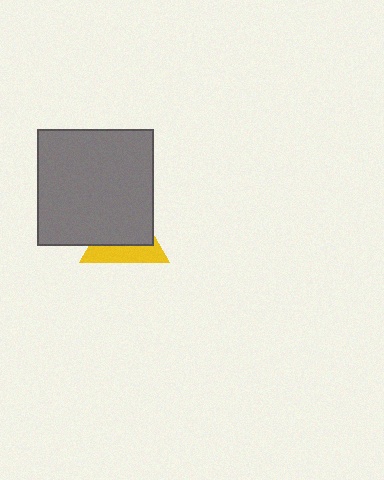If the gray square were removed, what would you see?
You would see the complete yellow triangle.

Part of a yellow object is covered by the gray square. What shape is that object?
It is a triangle.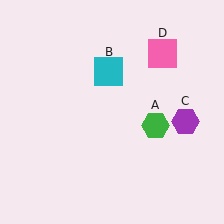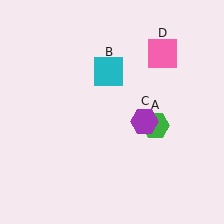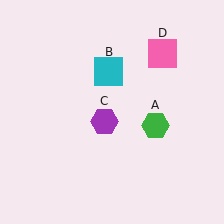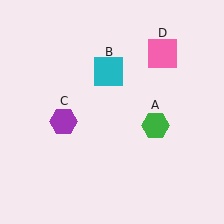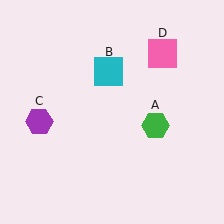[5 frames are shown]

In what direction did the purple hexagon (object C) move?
The purple hexagon (object C) moved left.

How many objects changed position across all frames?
1 object changed position: purple hexagon (object C).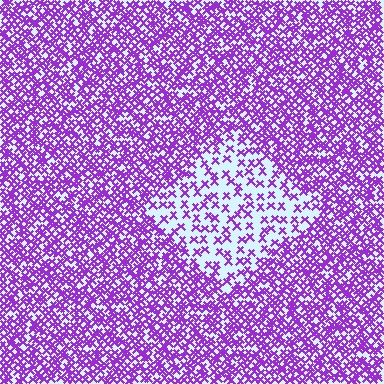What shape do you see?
I see a diamond.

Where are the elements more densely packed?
The elements are more densely packed outside the diamond boundary.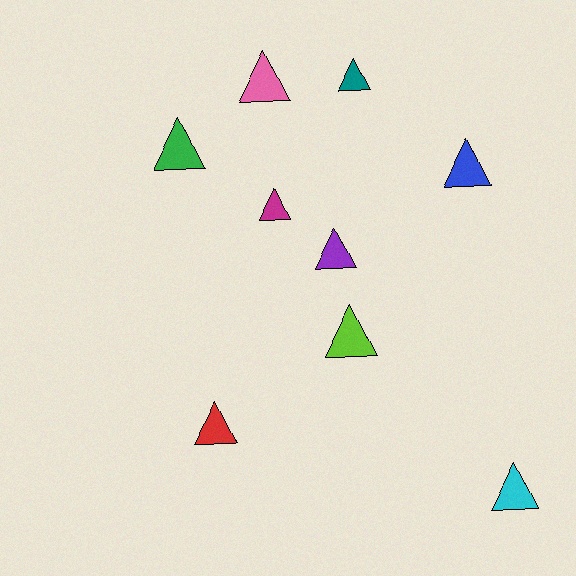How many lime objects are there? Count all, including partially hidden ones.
There is 1 lime object.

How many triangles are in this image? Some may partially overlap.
There are 9 triangles.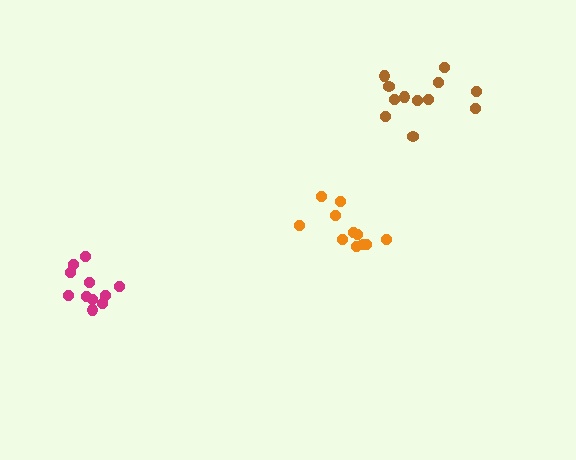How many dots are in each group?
Group 1: 11 dots, Group 2: 12 dots, Group 3: 11 dots (34 total).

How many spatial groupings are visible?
There are 3 spatial groupings.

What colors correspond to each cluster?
The clusters are colored: orange, brown, magenta.